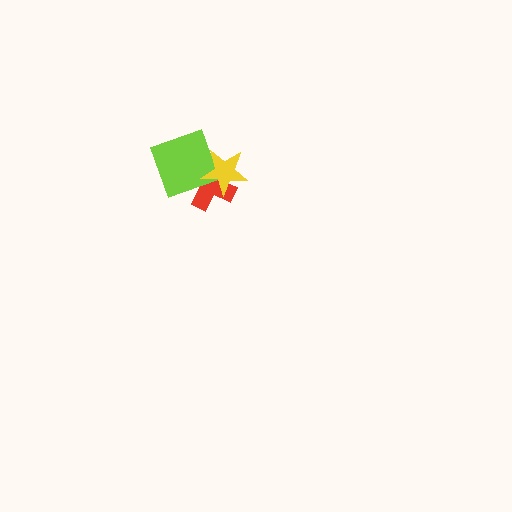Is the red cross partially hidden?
Yes, it is partially covered by another shape.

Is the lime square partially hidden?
Yes, it is partially covered by another shape.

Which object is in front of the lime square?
The yellow star is in front of the lime square.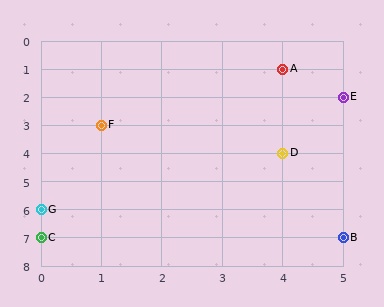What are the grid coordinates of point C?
Point C is at grid coordinates (0, 7).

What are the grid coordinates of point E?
Point E is at grid coordinates (5, 2).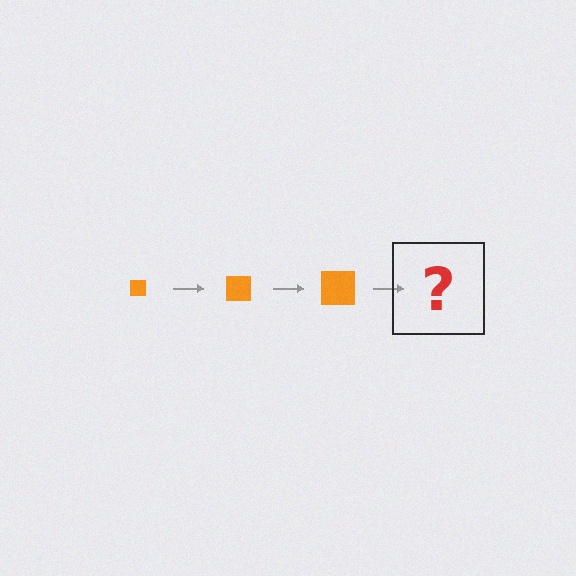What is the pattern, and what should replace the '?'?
The pattern is that the square gets progressively larger each step. The '?' should be an orange square, larger than the previous one.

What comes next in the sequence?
The next element should be an orange square, larger than the previous one.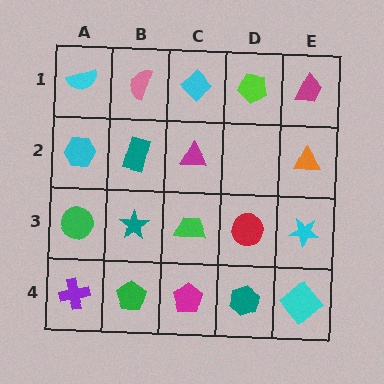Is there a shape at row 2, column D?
No, that cell is empty.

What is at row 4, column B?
A green pentagon.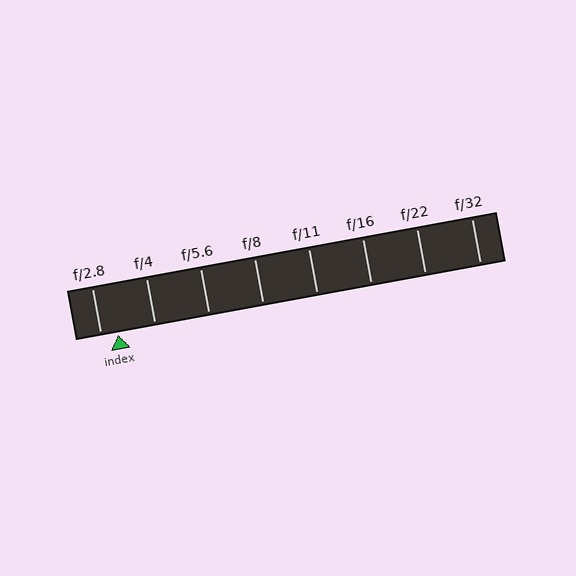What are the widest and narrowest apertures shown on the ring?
The widest aperture shown is f/2.8 and the narrowest is f/32.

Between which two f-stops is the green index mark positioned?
The index mark is between f/2.8 and f/4.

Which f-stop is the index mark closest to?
The index mark is closest to f/2.8.